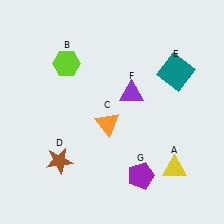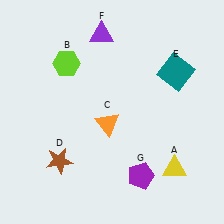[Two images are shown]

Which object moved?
The purple triangle (F) moved up.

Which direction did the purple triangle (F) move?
The purple triangle (F) moved up.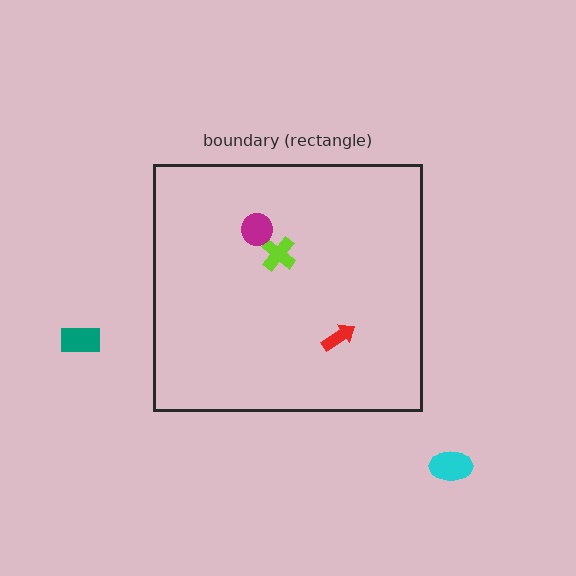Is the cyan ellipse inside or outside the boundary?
Outside.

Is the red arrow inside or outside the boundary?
Inside.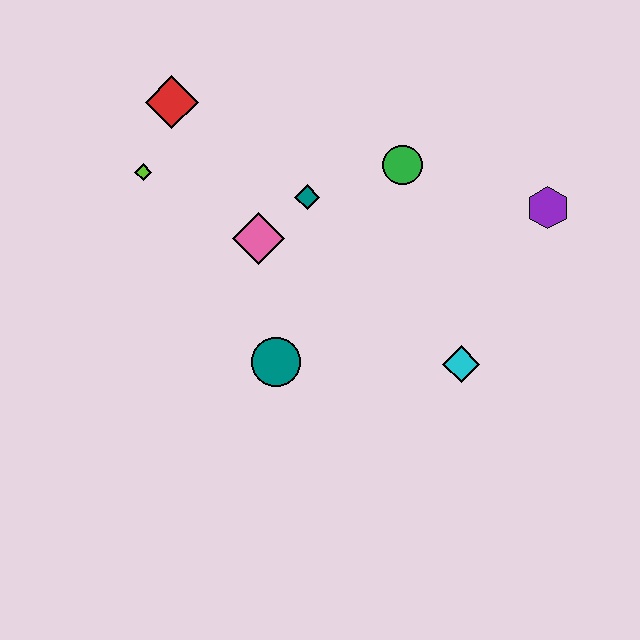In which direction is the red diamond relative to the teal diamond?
The red diamond is to the left of the teal diamond.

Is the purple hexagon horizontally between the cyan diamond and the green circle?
No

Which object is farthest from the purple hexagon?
The lime diamond is farthest from the purple hexagon.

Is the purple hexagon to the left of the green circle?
No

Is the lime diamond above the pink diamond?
Yes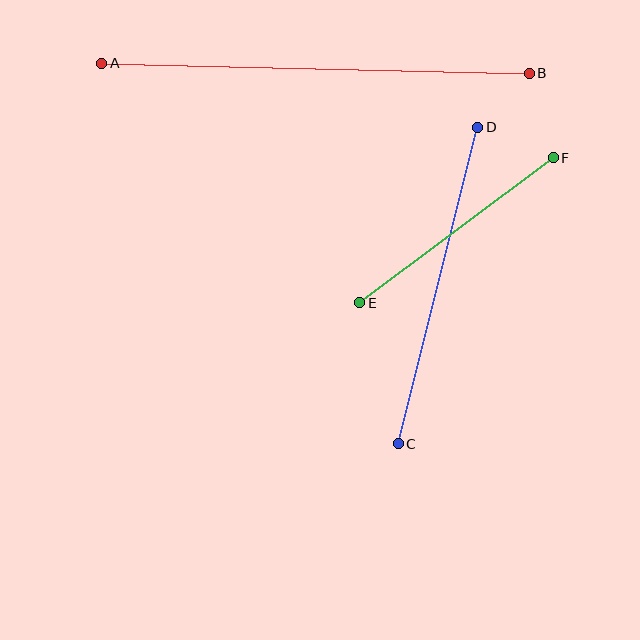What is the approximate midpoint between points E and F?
The midpoint is at approximately (456, 230) pixels.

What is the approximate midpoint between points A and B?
The midpoint is at approximately (315, 68) pixels.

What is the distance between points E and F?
The distance is approximately 242 pixels.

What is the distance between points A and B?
The distance is approximately 427 pixels.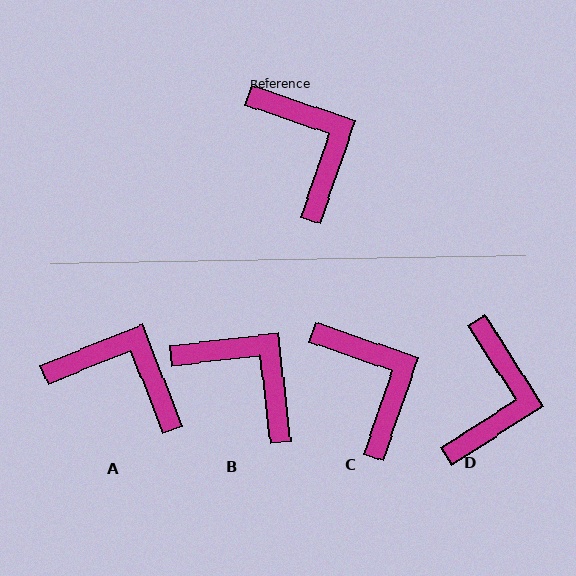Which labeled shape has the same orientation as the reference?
C.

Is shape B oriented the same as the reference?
No, it is off by about 25 degrees.